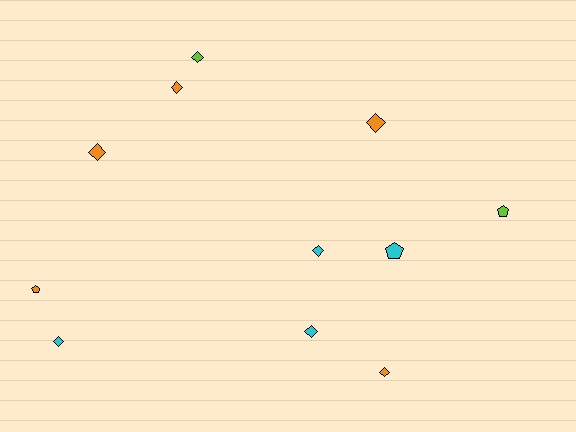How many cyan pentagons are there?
There is 1 cyan pentagon.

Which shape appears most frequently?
Diamond, with 8 objects.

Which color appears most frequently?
Orange, with 5 objects.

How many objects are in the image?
There are 11 objects.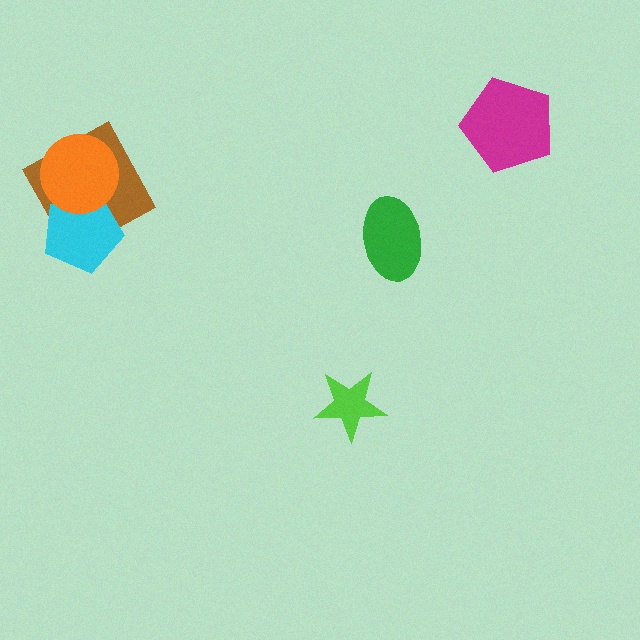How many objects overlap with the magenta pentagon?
0 objects overlap with the magenta pentagon.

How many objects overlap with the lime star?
0 objects overlap with the lime star.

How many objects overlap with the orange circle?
2 objects overlap with the orange circle.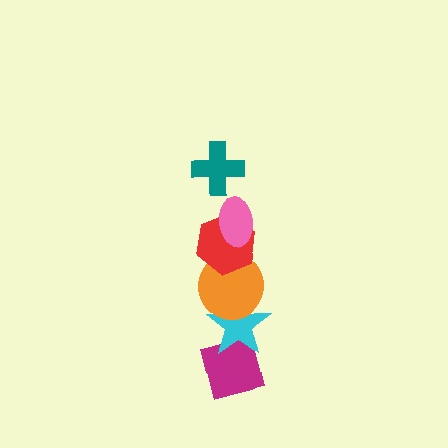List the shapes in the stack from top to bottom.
From top to bottom: the teal cross, the pink ellipse, the red hexagon, the orange circle, the cyan star, the magenta square.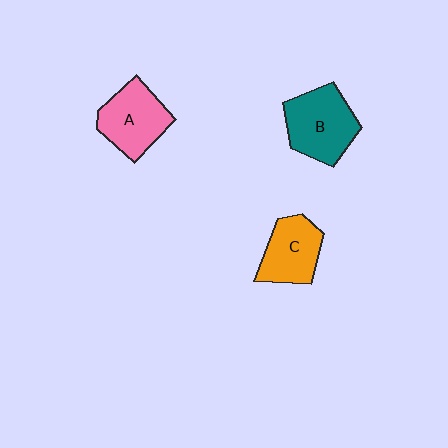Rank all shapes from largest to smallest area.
From largest to smallest: B (teal), A (pink), C (orange).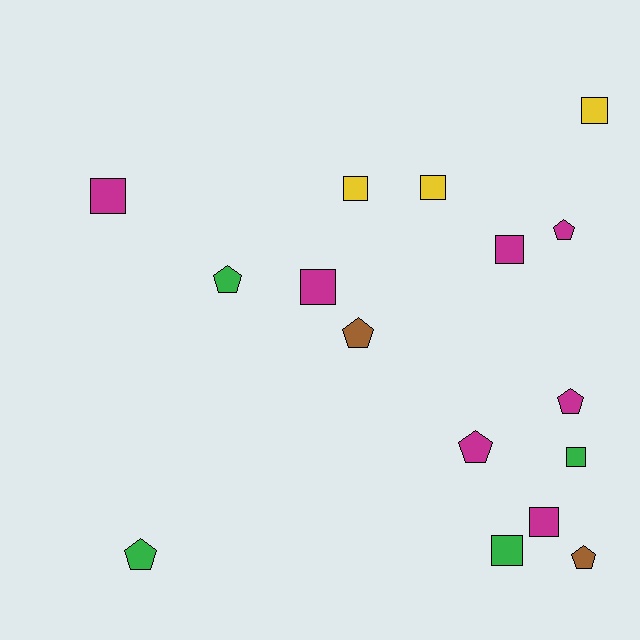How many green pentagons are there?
There are 2 green pentagons.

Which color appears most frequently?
Magenta, with 7 objects.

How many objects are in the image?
There are 16 objects.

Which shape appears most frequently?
Square, with 9 objects.